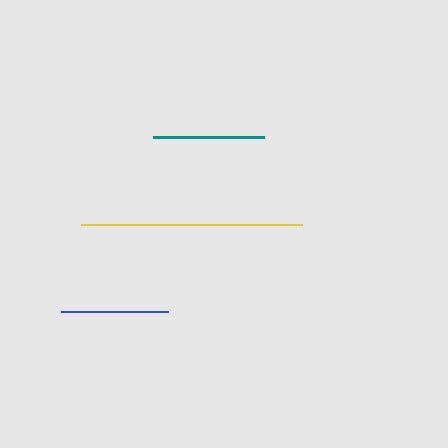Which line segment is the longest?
The yellow line is the longest at approximately 221 pixels.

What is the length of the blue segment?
The blue segment is approximately 107 pixels long.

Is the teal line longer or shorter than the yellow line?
The yellow line is longer than the teal line.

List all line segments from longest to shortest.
From longest to shortest: yellow, teal, blue.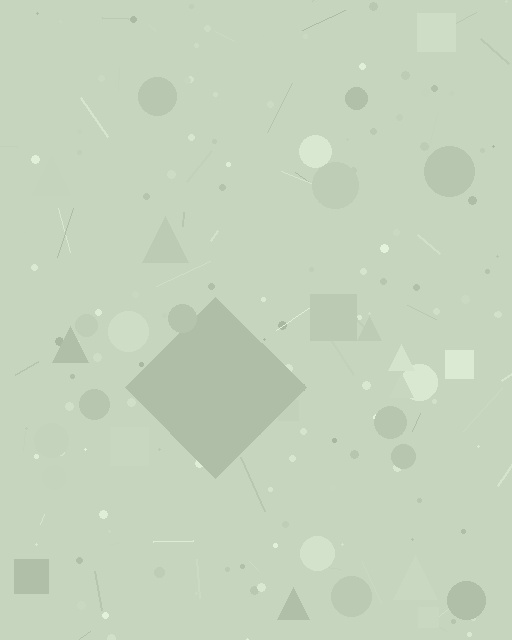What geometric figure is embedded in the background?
A diamond is embedded in the background.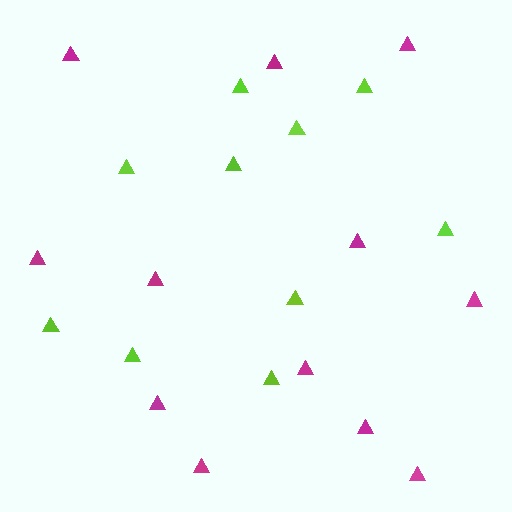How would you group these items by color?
There are 2 groups: one group of magenta triangles (12) and one group of lime triangles (10).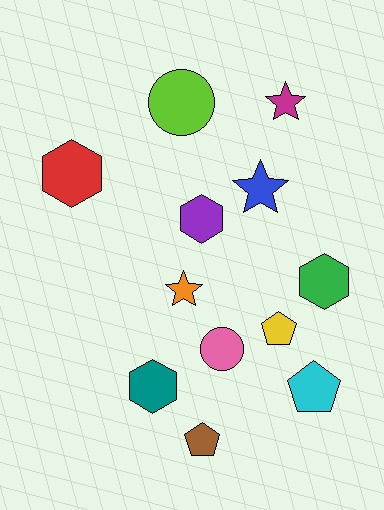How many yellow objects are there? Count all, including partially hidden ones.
There is 1 yellow object.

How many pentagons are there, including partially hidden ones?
There are 3 pentagons.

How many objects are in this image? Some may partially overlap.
There are 12 objects.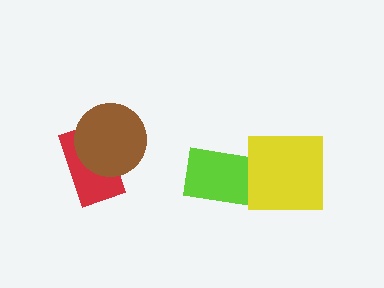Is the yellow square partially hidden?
No, no other shape covers it.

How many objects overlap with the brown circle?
1 object overlaps with the brown circle.